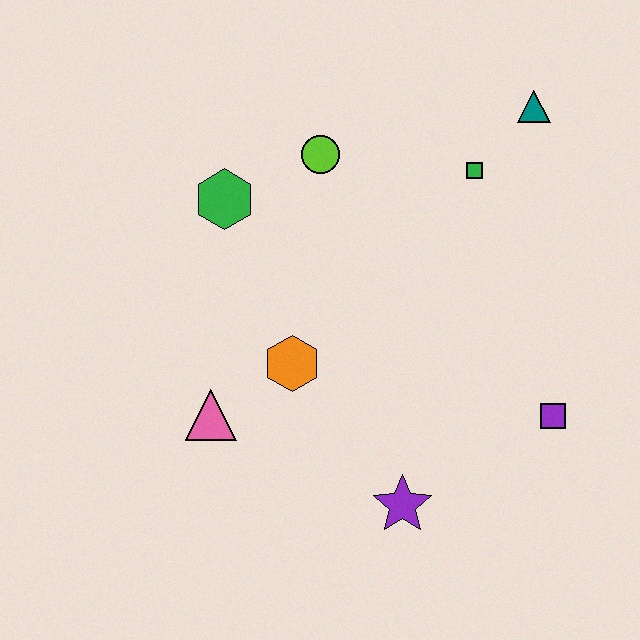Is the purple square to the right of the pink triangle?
Yes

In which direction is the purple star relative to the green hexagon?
The purple star is below the green hexagon.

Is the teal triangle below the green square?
No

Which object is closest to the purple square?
The purple star is closest to the purple square.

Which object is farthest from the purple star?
The teal triangle is farthest from the purple star.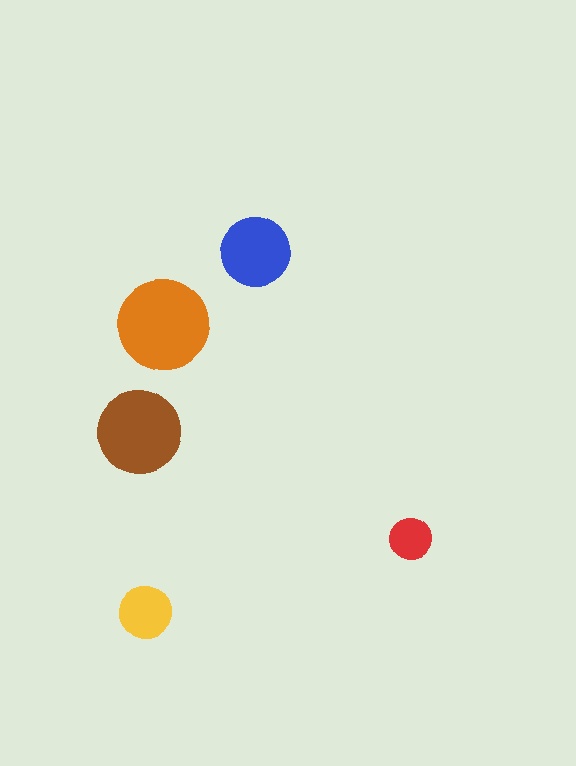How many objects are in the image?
There are 5 objects in the image.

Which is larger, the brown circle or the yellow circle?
The brown one.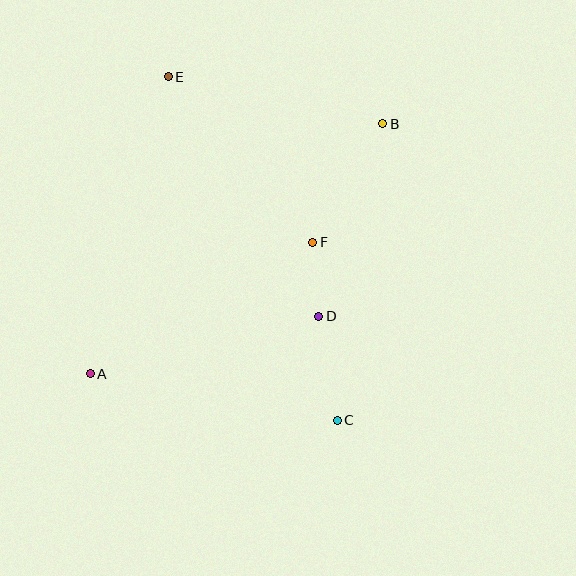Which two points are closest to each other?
Points D and F are closest to each other.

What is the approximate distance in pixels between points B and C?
The distance between B and C is approximately 300 pixels.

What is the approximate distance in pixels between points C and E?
The distance between C and E is approximately 383 pixels.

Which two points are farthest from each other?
Points A and B are farthest from each other.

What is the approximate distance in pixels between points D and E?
The distance between D and E is approximately 283 pixels.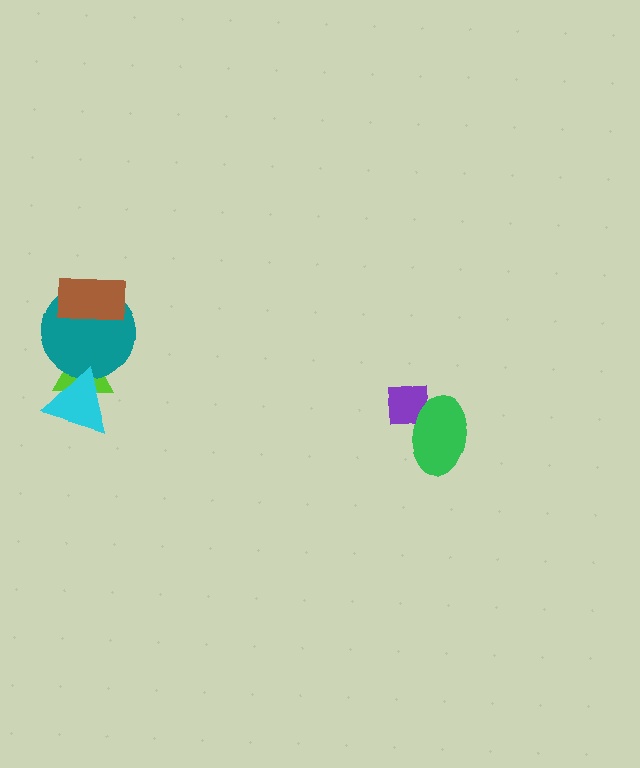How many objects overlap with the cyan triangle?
2 objects overlap with the cyan triangle.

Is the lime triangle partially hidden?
Yes, it is partially covered by another shape.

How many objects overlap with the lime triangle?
2 objects overlap with the lime triangle.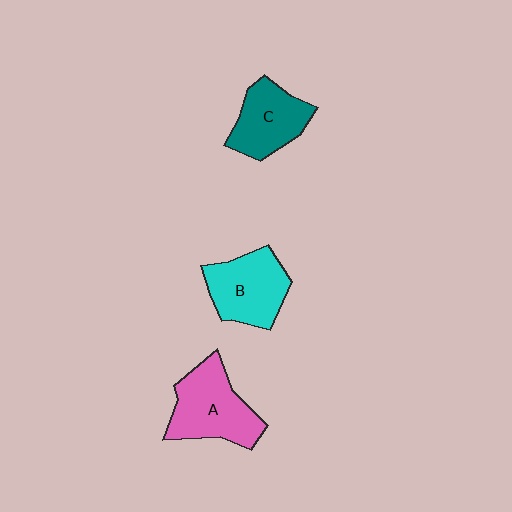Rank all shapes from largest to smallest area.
From largest to smallest: A (pink), B (cyan), C (teal).